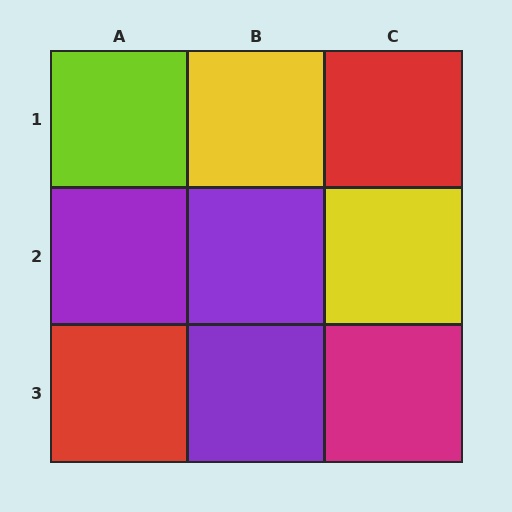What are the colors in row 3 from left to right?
Red, purple, magenta.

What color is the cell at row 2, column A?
Purple.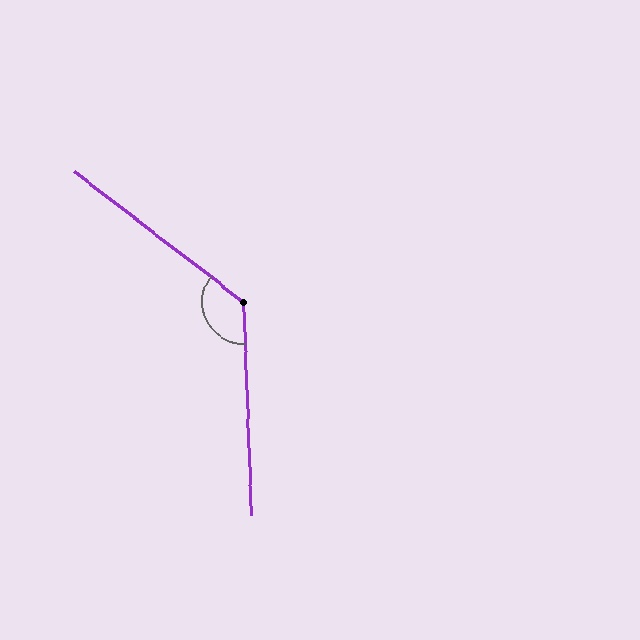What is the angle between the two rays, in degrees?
Approximately 130 degrees.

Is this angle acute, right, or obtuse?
It is obtuse.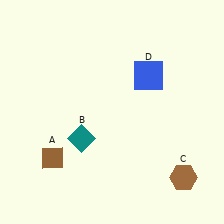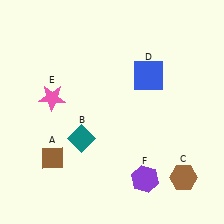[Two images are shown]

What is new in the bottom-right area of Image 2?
A purple hexagon (F) was added in the bottom-right area of Image 2.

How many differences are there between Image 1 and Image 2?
There are 2 differences between the two images.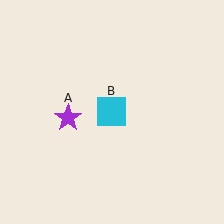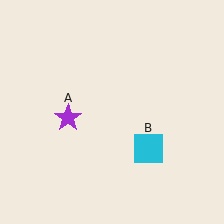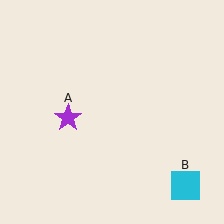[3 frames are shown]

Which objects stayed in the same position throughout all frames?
Purple star (object A) remained stationary.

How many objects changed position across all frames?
1 object changed position: cyan square (object B).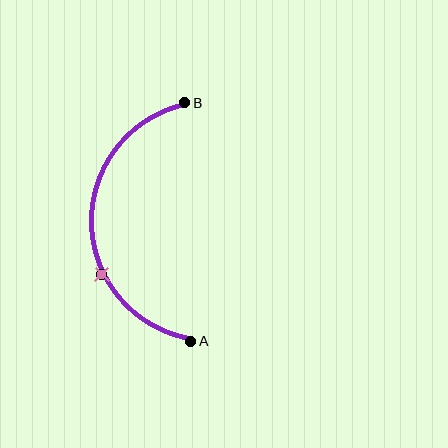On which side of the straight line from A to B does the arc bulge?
The arc bulges to the left of the straight line connecting A and B.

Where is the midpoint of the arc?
The arc midpoint is the point on the curve farthest from the straight line joining A and B. It sits to the left of that line.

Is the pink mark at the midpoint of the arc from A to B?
No. The pink mark lies on the arc but is closer to endpoint A. The arc midpoint would be at the point on the curve equidistant along the arc from both A and B.